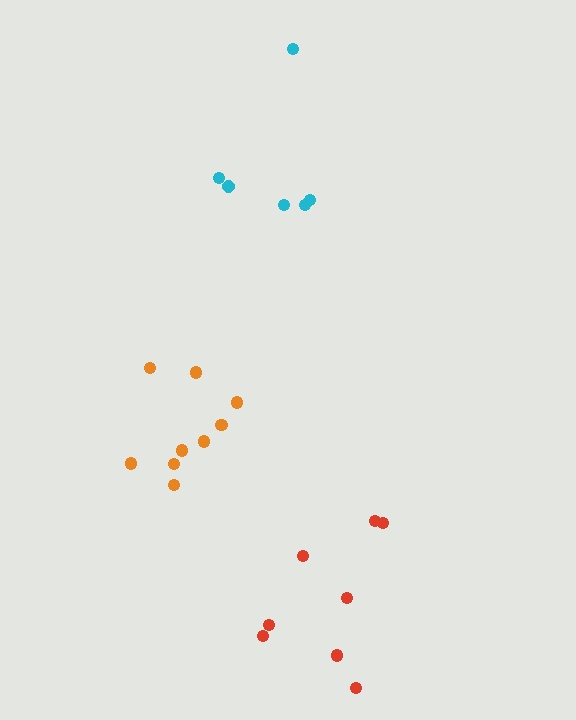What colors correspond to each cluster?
The clusters are colored: orange, red, cyan.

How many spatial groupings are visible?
There are 3 spatial groupings.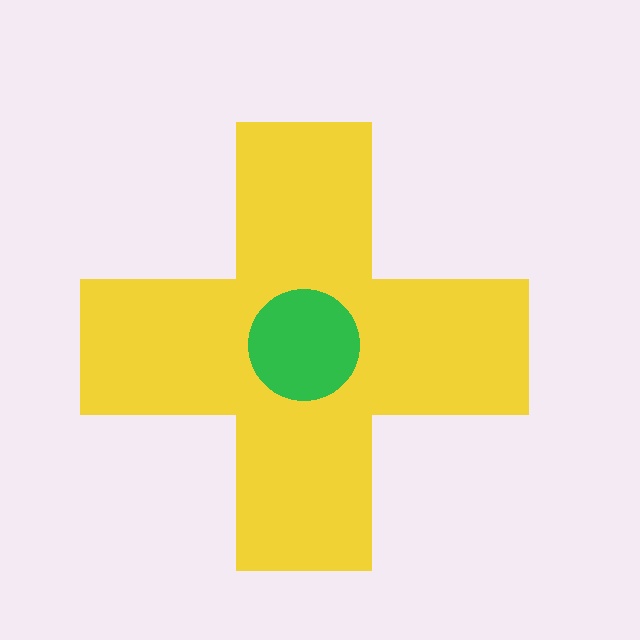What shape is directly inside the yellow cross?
The green circle.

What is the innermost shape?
The green circle.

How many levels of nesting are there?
2.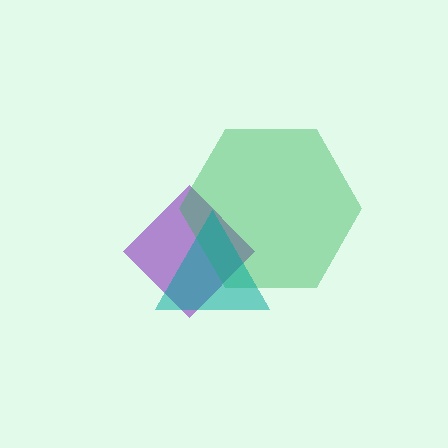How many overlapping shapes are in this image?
There are 3 overlapping shapes in the image.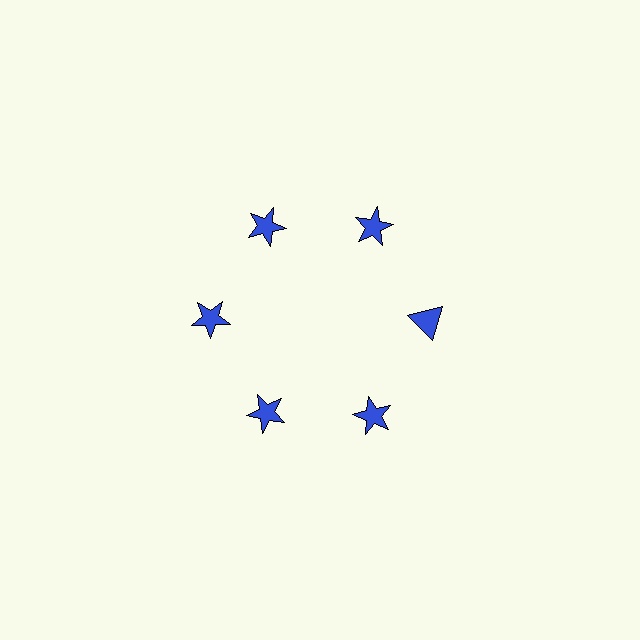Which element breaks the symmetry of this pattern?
The blue triangle at roughly the 3 o'clock position breaks the symmetry. All other shapes are blue stars.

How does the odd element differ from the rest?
It has a different shape: triangle instead of star.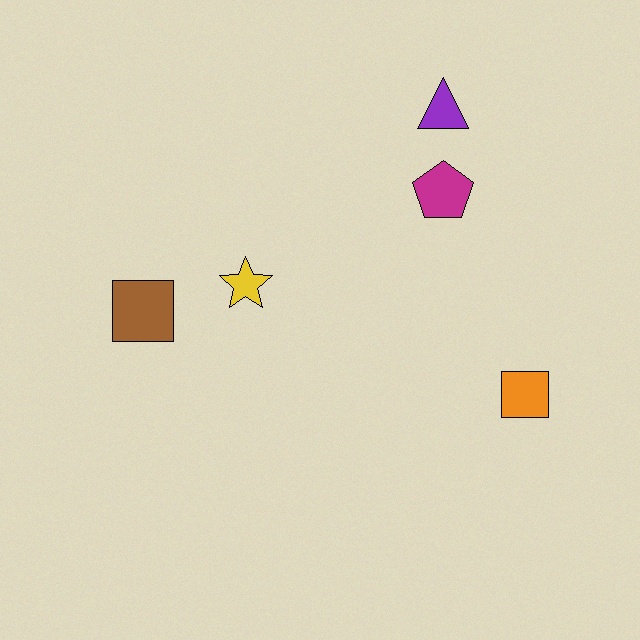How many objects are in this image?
There are 5 objects.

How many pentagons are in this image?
There is 1 pentagon.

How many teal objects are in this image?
There are no teal objects.